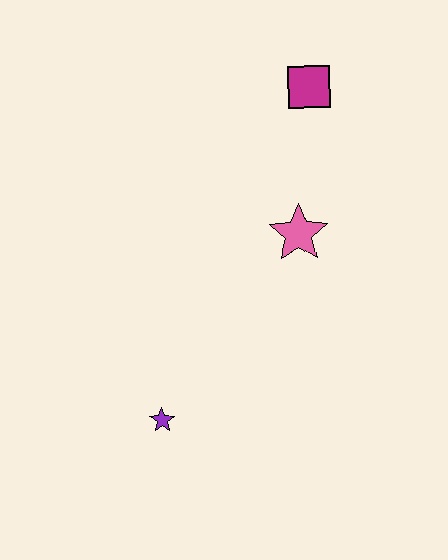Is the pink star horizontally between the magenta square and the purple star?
Yes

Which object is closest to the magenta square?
The pink star is closest to the magenta square.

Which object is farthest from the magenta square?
The purple star is farthest from the magenta square.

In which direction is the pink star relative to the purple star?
The pink star is above the purple star.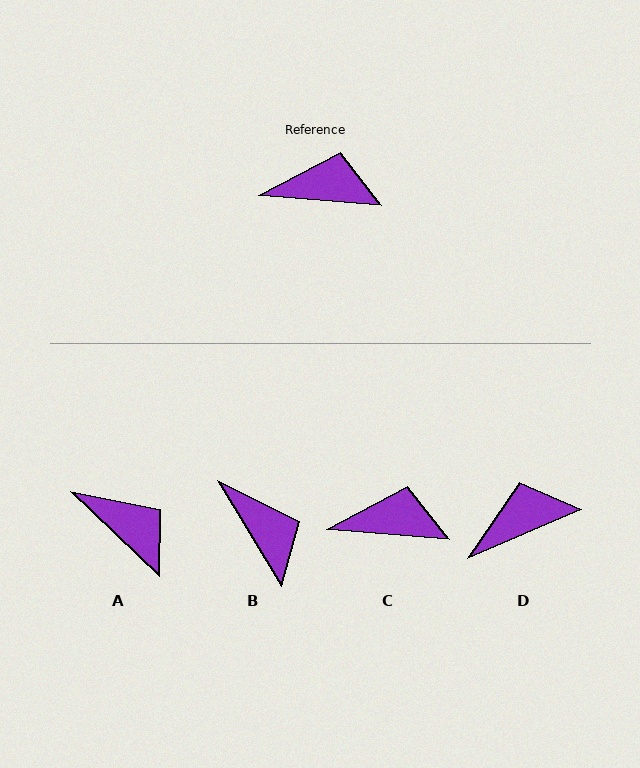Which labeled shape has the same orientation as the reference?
C.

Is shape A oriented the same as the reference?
No, it is off by about 39 degrees.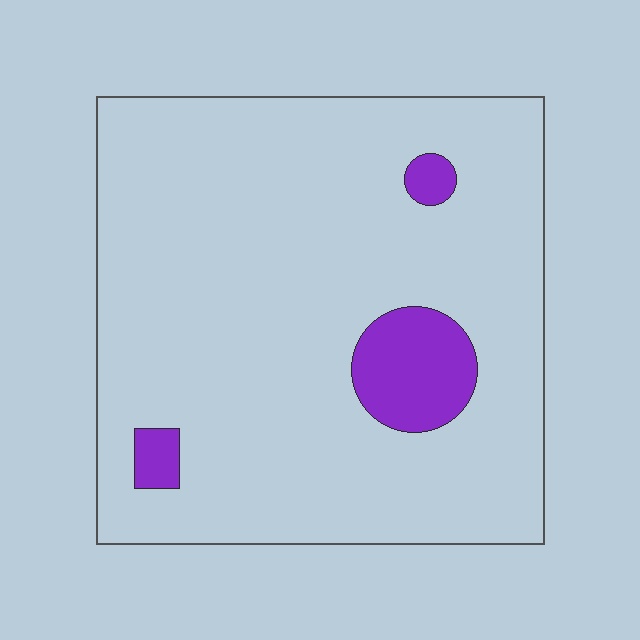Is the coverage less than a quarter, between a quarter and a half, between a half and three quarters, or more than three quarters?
Less than a quarter.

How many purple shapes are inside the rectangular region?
3.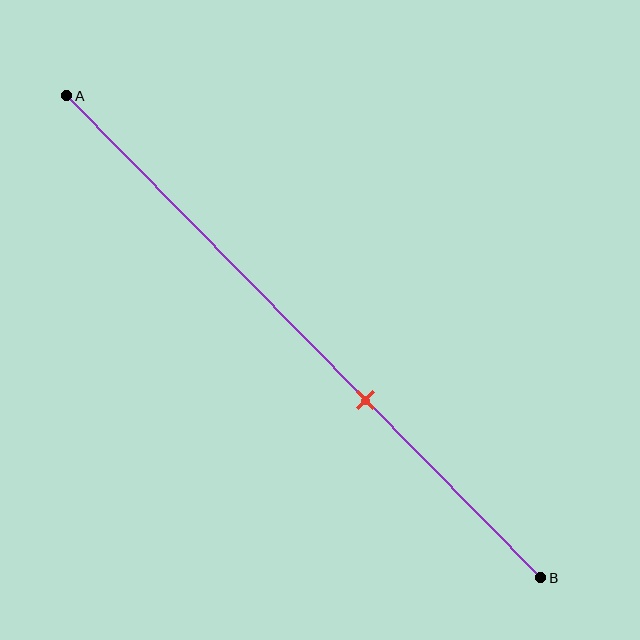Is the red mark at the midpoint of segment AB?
No, the mark is at about 65% from A, not at the 50% midpoint.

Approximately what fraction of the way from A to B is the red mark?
The red mark is approximately 65% of the way from A to B.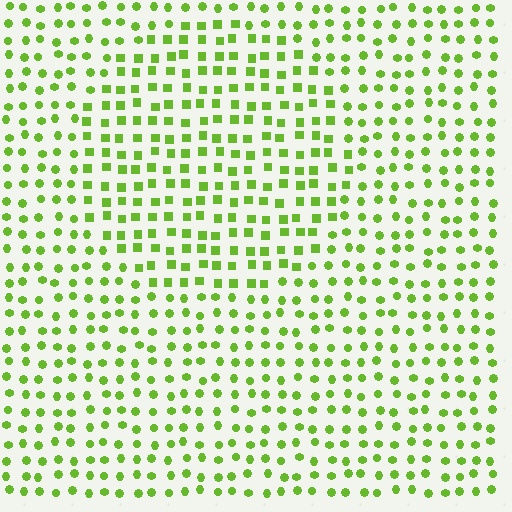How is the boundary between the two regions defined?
The boundary is defined by a change in element shape: squares inside vs. circles outside. All elements share the same color and spacing.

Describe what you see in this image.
The image is filled with small lime elements arranged in a uniform grid. A circle-shaped region contains squares, while the surrounding area contains circles. The boundary is defined purely by the change in element shape.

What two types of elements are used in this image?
The image uses squares inside the circle region and circles outside it.